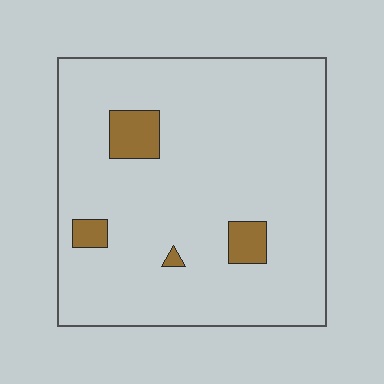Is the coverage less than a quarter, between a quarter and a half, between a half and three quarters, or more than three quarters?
Less than a quarter.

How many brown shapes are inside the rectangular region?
4.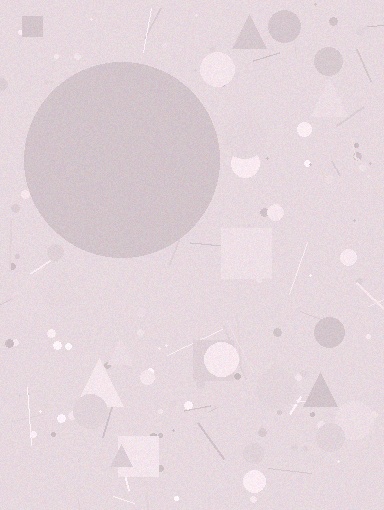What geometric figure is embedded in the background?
A circle is embedded in the background.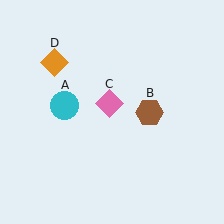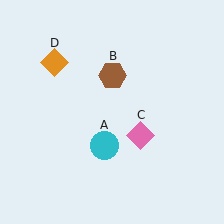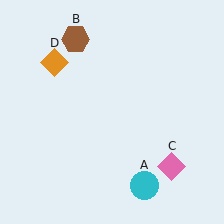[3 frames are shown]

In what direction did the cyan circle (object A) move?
The cyan circle (object A) moved down and to the right.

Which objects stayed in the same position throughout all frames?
Orange diamond (object D) remained stationary.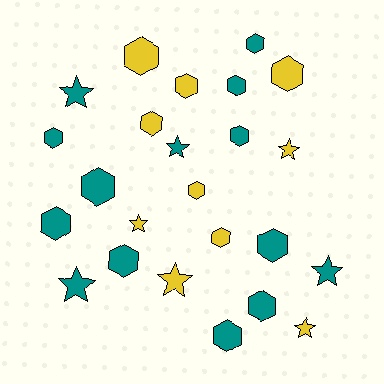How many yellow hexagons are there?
There are 6 yellow hexagons.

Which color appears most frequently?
Teal, with 14 objects.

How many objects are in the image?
There are 24 objects.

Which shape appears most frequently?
Hexagon, with 16 objects.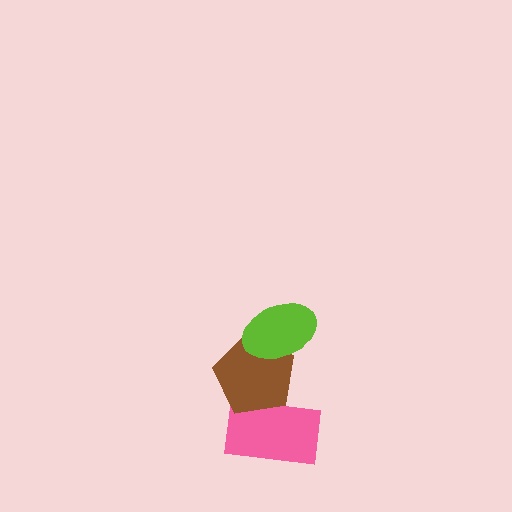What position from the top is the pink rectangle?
The pink rectangle is 3rd from the top.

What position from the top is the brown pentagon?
The brown pentagon is 2nd from the top.